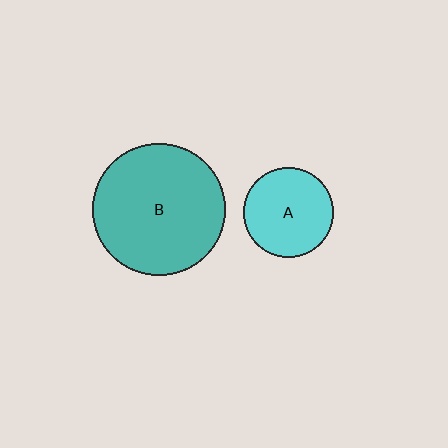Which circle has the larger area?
Circle B (teal).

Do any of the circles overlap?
No, none of the circles overlap.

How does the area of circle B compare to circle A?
Approximately 2.1 times.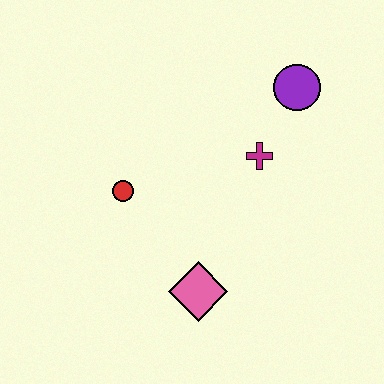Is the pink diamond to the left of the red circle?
No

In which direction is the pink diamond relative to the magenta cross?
The pink diamond is below the magenta cross.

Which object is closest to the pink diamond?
The red circle is closest to the pink diamond.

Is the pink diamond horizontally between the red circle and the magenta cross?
Yes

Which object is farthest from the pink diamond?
The purple circle is farthest from the pink diamond.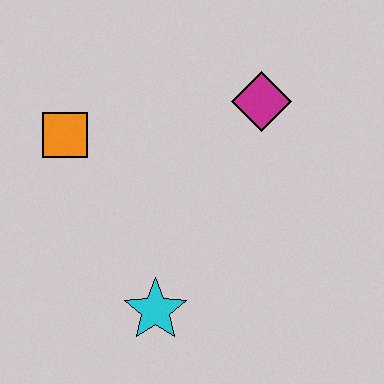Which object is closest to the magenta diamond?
The orange square is closest to the magenta diamond.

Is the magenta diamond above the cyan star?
Yes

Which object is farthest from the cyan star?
The magenta diamond is farthest from the cyan star.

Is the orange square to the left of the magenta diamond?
Yes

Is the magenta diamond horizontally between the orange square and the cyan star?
No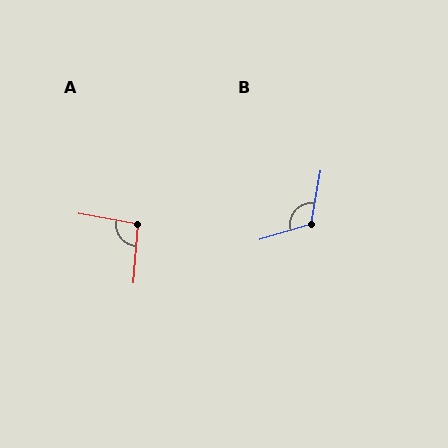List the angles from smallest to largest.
A (95°), B (116°).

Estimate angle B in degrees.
Approximately 116 degrees.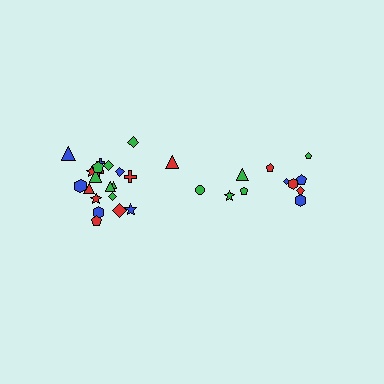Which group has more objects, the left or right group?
The left group.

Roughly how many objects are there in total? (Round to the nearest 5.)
Roughly 30 objects in total.